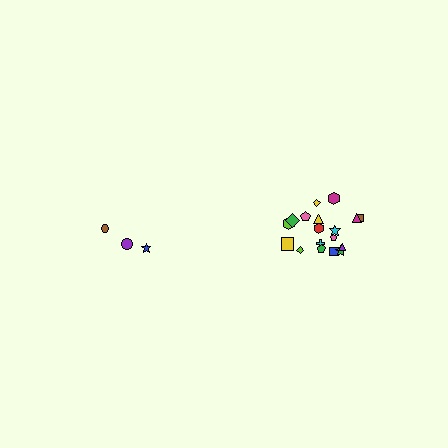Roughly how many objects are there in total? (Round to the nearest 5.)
Roughly 20 objects in total.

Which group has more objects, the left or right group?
The right group.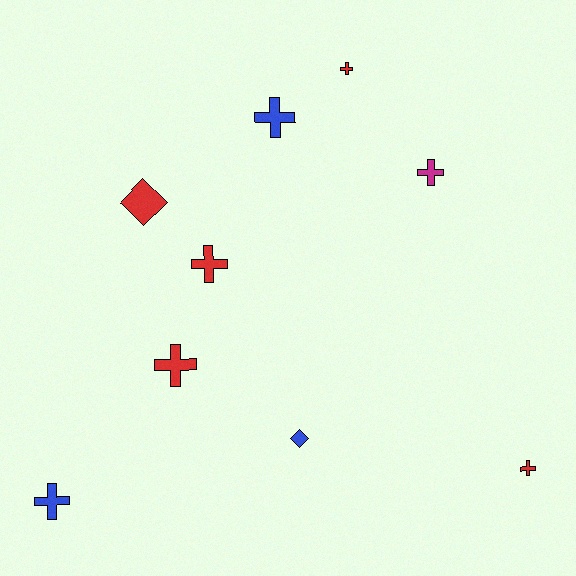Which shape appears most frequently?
Cross, with 7 objects.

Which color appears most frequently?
Red, with 5 objects.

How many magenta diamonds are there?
There are no magenta diamonds.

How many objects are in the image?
There are 9 objects.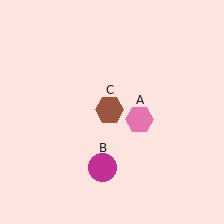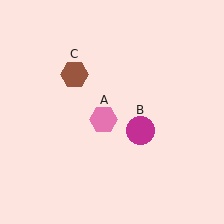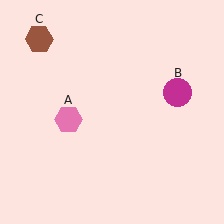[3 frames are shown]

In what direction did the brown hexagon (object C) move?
The brown hexagon (object C) moved up and to the left.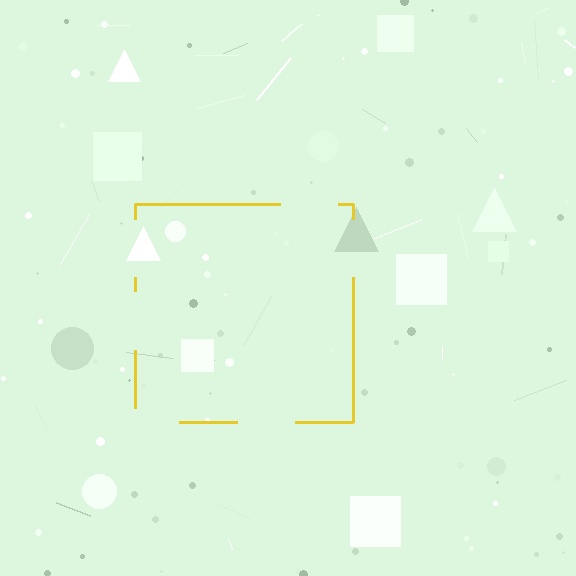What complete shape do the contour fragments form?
The contour fragments form a square.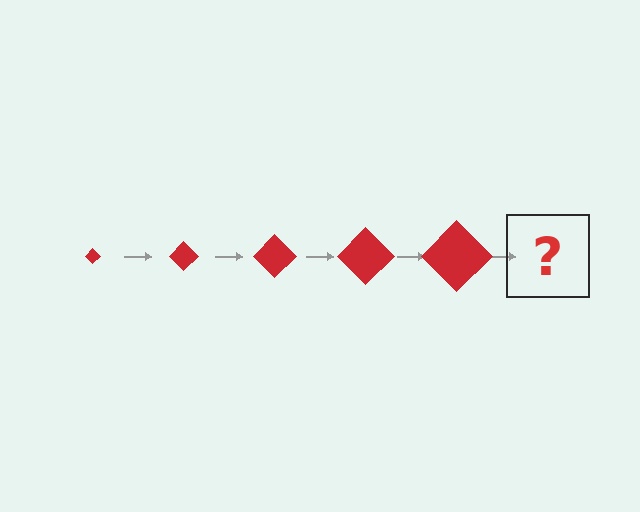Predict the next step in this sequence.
The next step is a red diamond, larger than the previous one.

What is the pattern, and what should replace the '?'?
The pattern is that the diamond gets progressively larger each step. The '?' should be a red diamond, larger than the previous one.